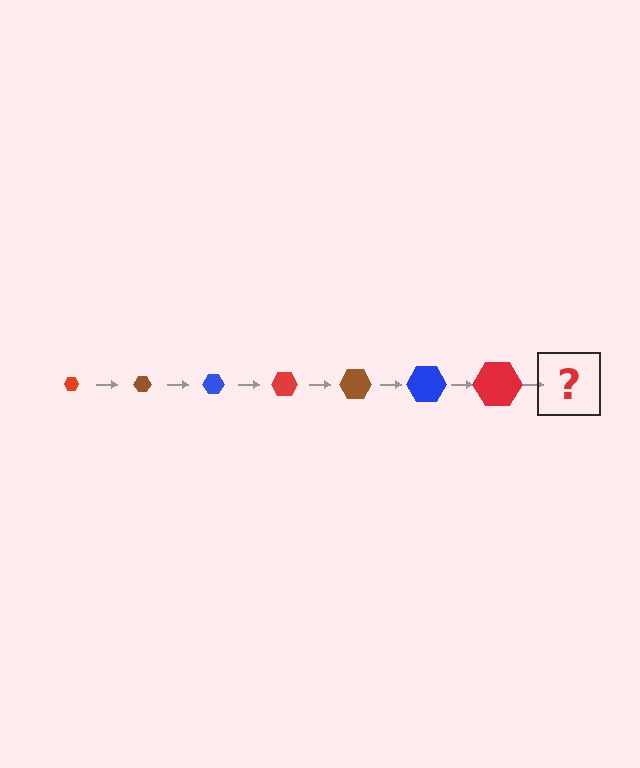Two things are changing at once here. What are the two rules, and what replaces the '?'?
The two rules are that the hexagon grows larger each step and the color cycles through red, brown, and blue. The '?' should be a brown hexagon, larger than the previous one.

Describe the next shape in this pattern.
It should be a brown hexagon, larger than the previous one.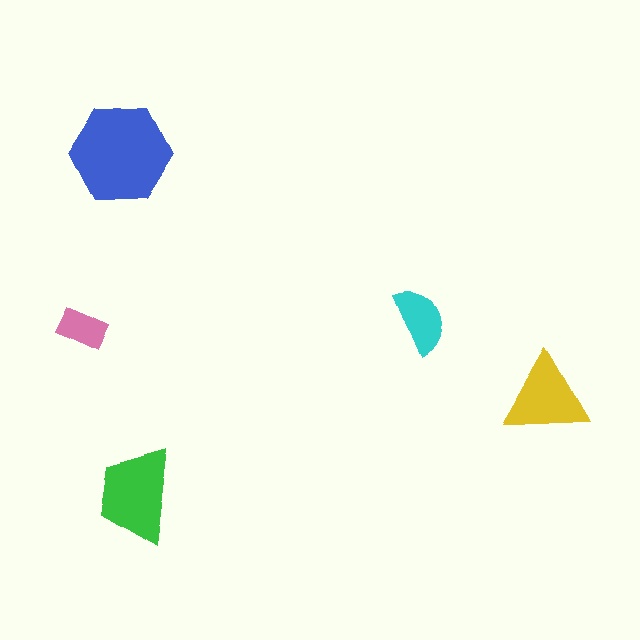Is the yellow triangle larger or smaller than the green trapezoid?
Smaller.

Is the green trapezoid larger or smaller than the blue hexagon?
Smaller.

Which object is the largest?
The blue hexagon.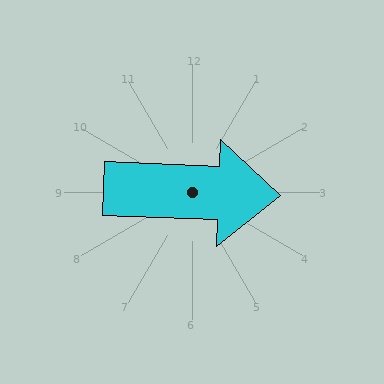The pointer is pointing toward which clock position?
Roughly 3 o'clock.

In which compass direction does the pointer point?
East.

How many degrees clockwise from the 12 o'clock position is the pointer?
Approximately 92 degrees.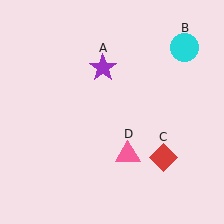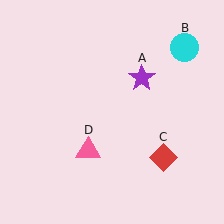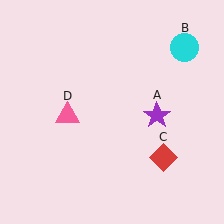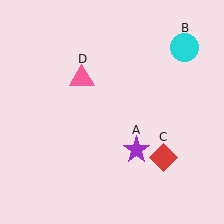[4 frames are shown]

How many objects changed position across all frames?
2 objects changed position: purple star (object A), pink triangle (object D).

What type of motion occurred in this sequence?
The purple star (object A), pink triangle (object D) rotated clockwise around the center of the scene.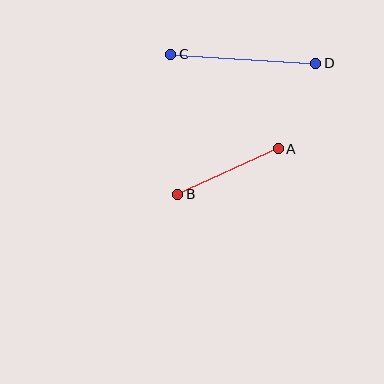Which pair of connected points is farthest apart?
Points C and D are farthest apart.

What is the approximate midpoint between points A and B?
The midpoint is at approximately (228, 172) pixels.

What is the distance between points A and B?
The distance is approximately 110 pixels.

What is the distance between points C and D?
The distance is approximately 145 pixels.